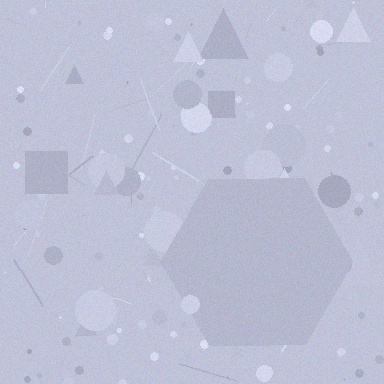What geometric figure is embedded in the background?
A hexagon is embedded in the background.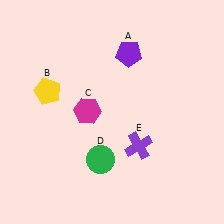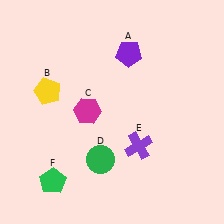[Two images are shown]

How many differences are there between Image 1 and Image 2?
There is 1 difference between the two images.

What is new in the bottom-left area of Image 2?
A green pentagon (F) was added in the bottom-left area of Image 2.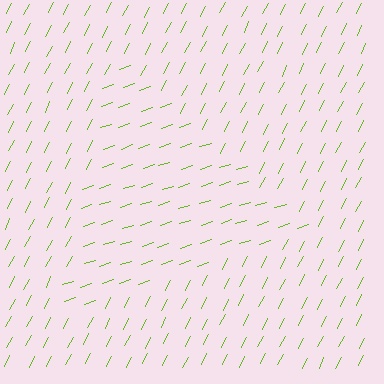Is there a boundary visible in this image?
Yes, there is a texture boundary formed by a change in line orientation.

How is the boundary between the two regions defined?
The boundary is defined purely by a change in line orientation (approximately 45 degrees difference). All lines are the same color and thickness.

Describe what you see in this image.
The image is filled with small lime line segments. A triangle region in the image has lines oriented differently from the surrounding lines, creating a visible texture boundary.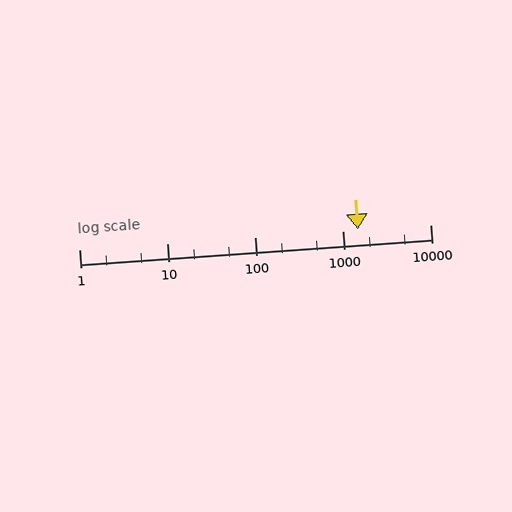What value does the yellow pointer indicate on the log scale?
The pointer indicates approximately 1500.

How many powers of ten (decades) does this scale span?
The scale spans 4 decades, from 1 to 10000.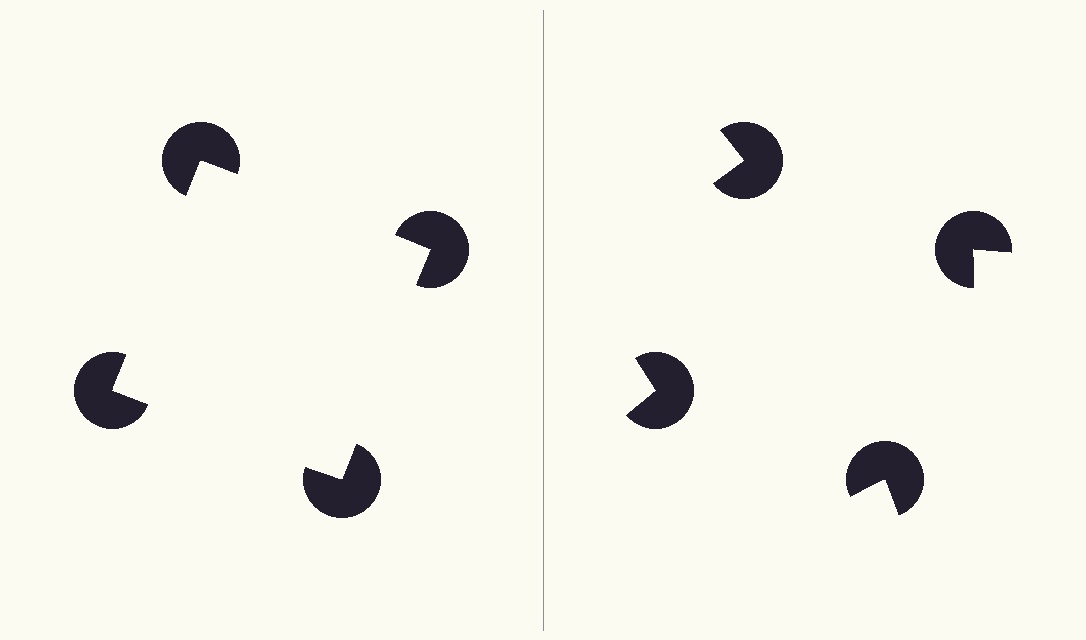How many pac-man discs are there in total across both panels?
8 — 4 on each side.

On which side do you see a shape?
An illusory square appears on the left side. On the right side the wedge cuts are rotated, so no coherent shape forms.